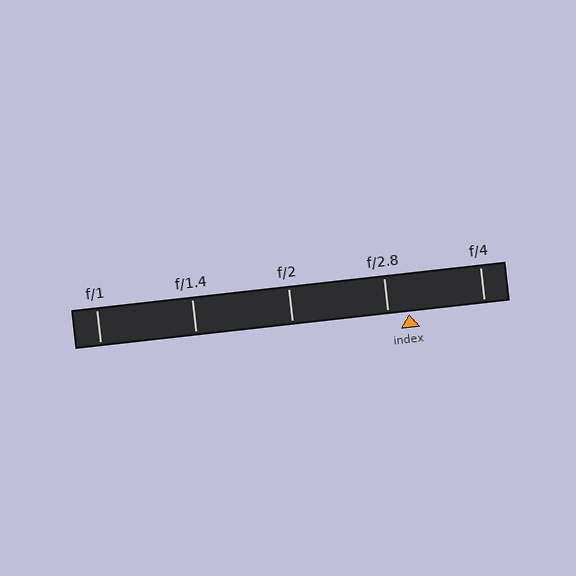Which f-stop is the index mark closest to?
The index mark is closest to f/2.8.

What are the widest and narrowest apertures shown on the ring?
The widest aperture shown is f/1 and the narrowest is f/4.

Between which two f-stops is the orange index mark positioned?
The index mark is between f/2.8 and f/4.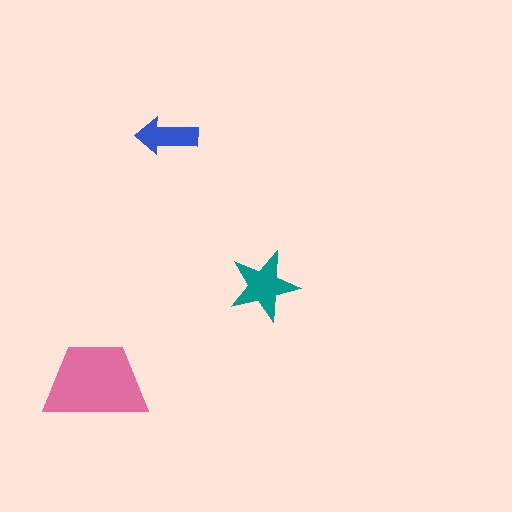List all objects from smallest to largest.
The blue arrow, the teal star, the pink trapezoid.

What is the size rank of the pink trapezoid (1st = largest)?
1st.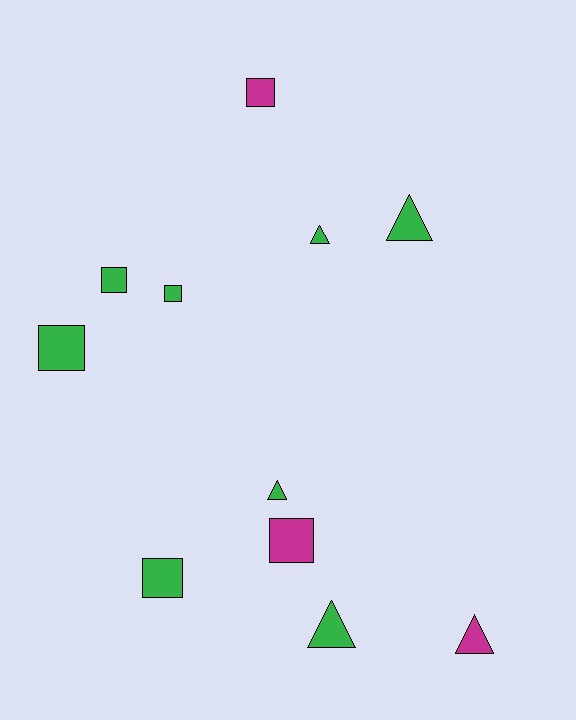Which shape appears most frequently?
Square, with 6 objects.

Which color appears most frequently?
Green, with 8 objects.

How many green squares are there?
There are 4 green squares.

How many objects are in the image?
There are 11 objects.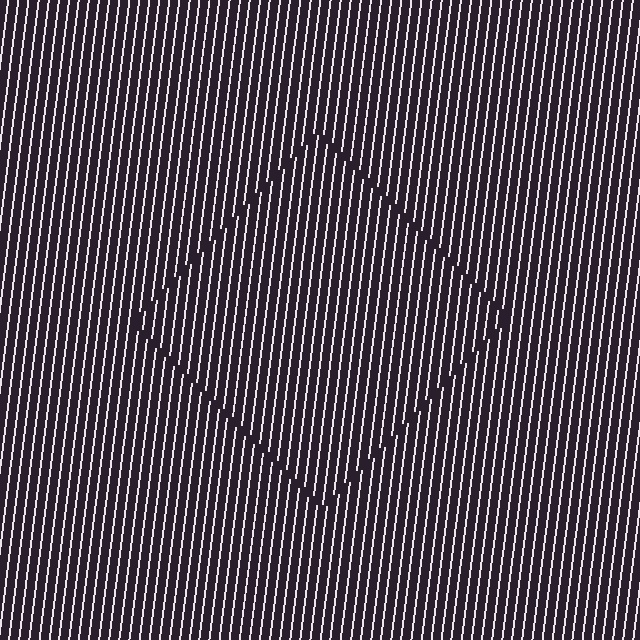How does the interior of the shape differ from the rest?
The interior of the shape contains the same grating, shifted by half a period — the contour is defined by the phase discontinuity where line-ends from the inner and outer gratings abut.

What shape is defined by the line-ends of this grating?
An illusory square. The interior of the shape contains the same grating, shifted by half a period — the contour is defined by the phase discontinuity where line-ends from the inner and outer gratings abut.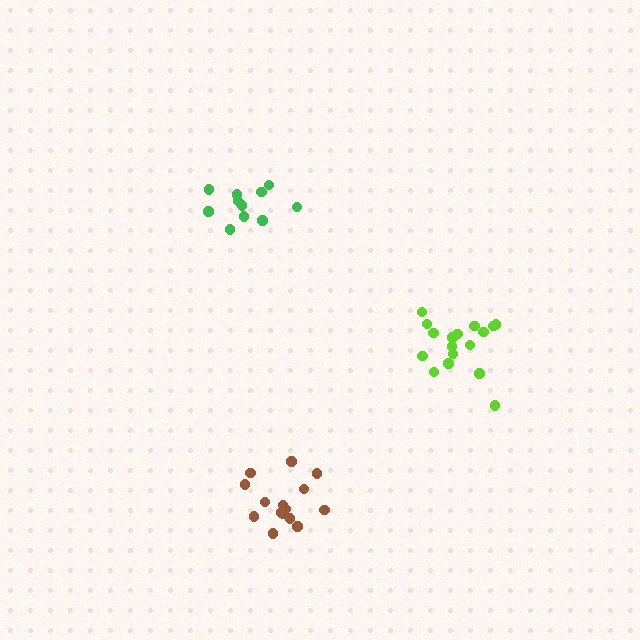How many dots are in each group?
Group 1: 17 dots, Group 2: 11 dots, Group 3: 15 dots (43 total).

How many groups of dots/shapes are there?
There are 3 groups.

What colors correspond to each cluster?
The clusters are colored: lime, green, brown.